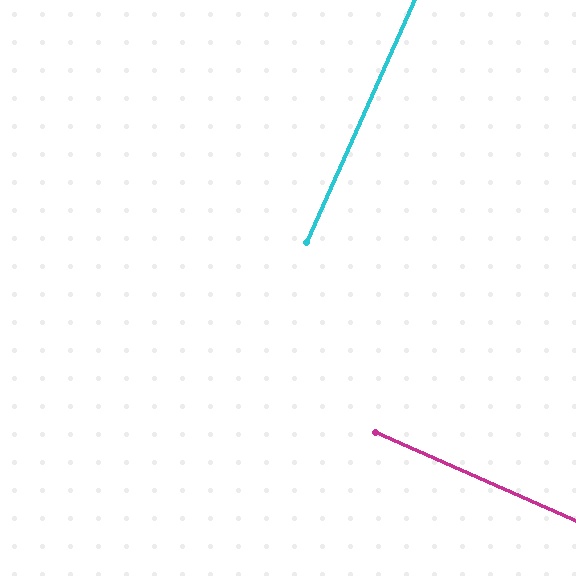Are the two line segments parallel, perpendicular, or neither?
Perpendicular — they meet at approximately 90°.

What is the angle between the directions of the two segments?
Approximately 90 degrees.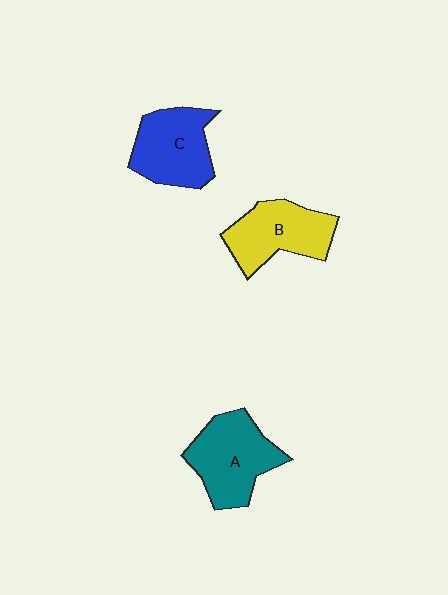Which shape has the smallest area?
Shape B (yellow).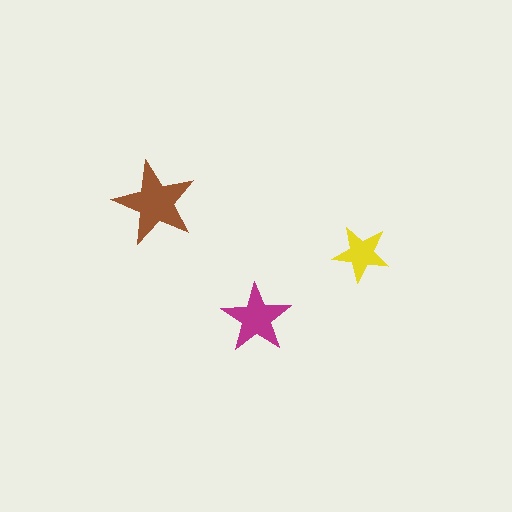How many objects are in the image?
There are 3 objects in the image.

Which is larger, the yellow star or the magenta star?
The magenta one.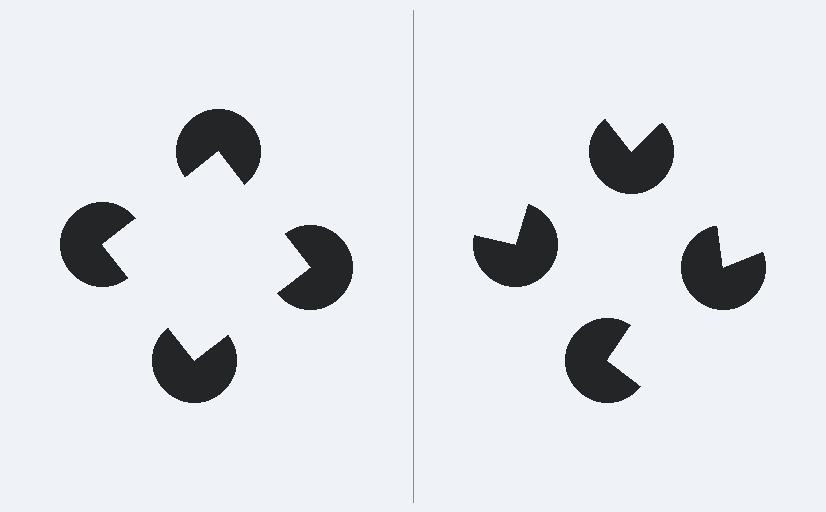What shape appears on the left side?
An illusory square.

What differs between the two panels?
The pac-man discs are positioned identically on both sides; only the wedge orientations differ. On the left they align to a square; on the right they are misaligned.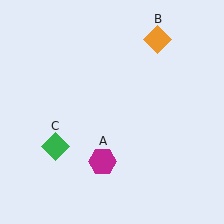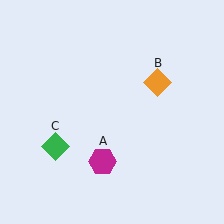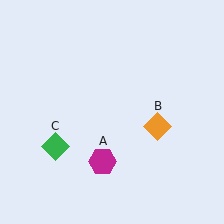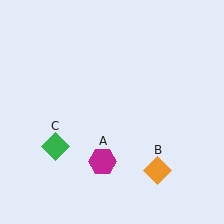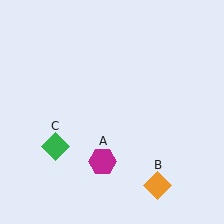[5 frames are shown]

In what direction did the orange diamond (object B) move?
The orange diamond (object B) moved down.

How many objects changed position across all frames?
1 object changed position: orange diamond (object B).